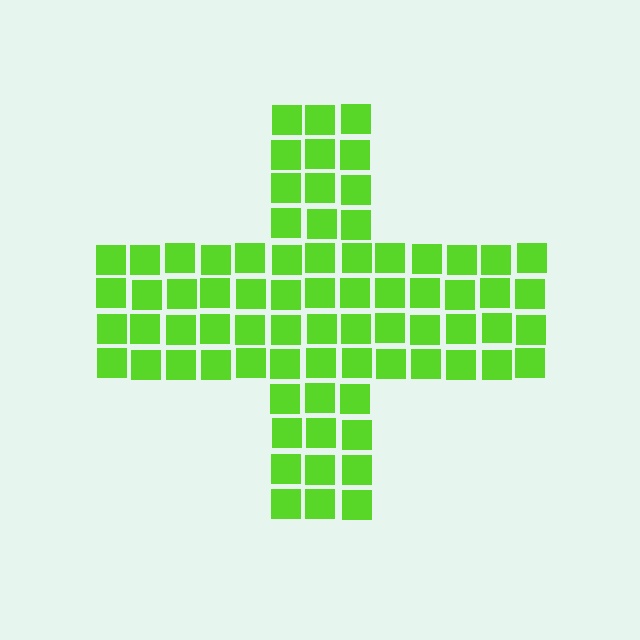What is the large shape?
The large shape is a cross.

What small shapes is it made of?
It is made of small squares.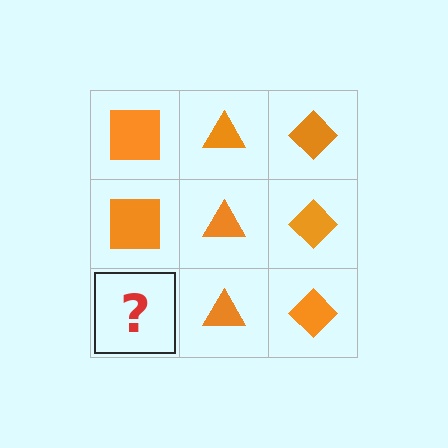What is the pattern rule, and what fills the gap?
The rule is that each column has a consistent shape. The gap should be filled with an orange square.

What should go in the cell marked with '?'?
The missing cell should contain an orange square.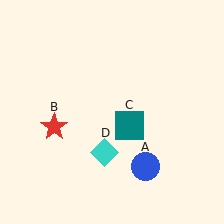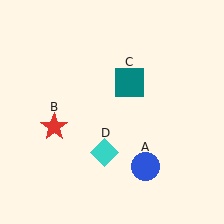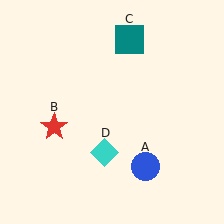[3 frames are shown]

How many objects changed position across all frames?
1 object changed position: teal square (object C).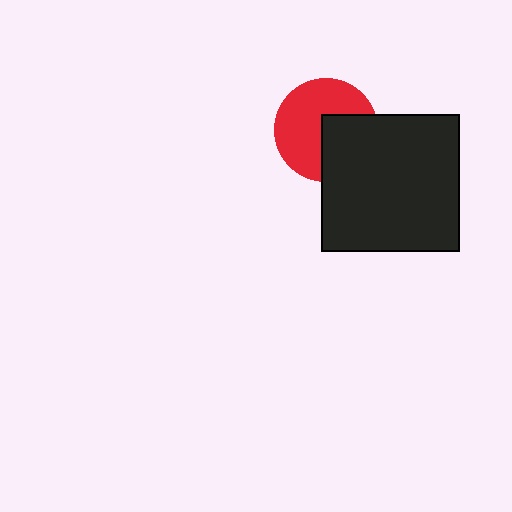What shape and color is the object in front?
The object in front is a black square.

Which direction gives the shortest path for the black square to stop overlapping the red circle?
Moving toward the lower-right gives the shortest separation.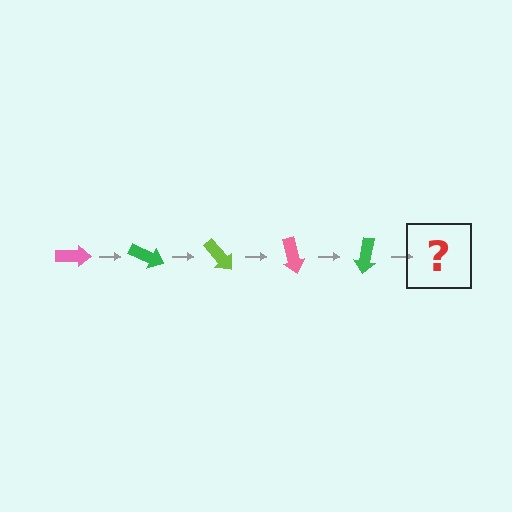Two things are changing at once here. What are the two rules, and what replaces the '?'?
The two rules are that it rotates 25 degrees each step and the color cycles through pink, green, and lime. The '?' should be a lime arrow, rotated 125 degrees from the start.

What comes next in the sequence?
The next element should be a lime arrow, rotated 125 degrees from the start.